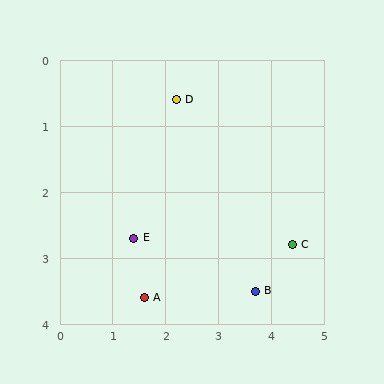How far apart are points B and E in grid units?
Points B and E are about 2.4 grid units apart.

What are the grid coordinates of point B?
Point B is at approximately (3.7, 3.5).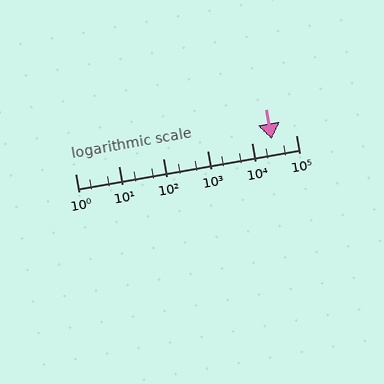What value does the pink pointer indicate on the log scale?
The pointer indicates approximately 28000.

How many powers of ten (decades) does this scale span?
The scale spans 5 decades, from 1 to 100000.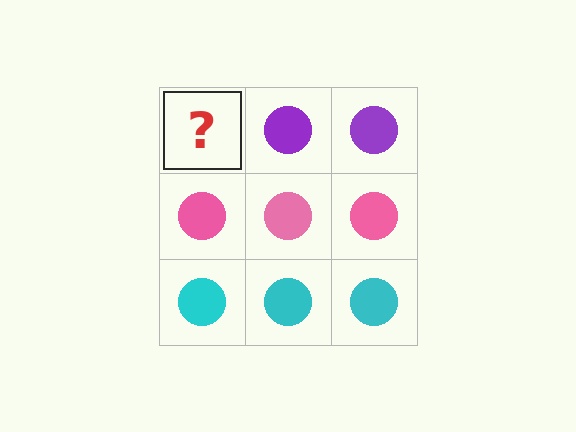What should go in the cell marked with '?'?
The missing cell should contain a purple circle.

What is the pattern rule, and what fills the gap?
The rule is that each row has a consistent color. The gap should be filled with a purple circle.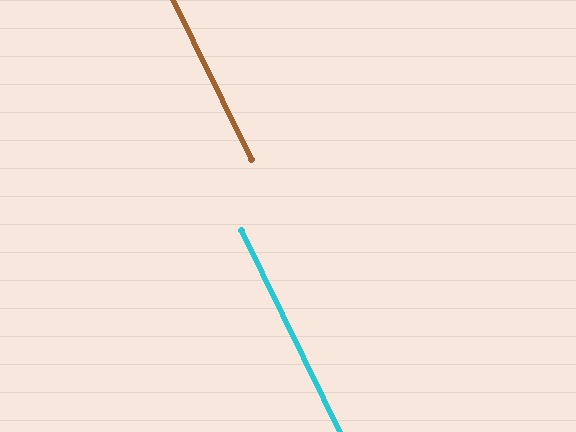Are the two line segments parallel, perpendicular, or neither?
Parallel — their directions differ by only 0.0°.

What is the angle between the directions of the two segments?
Approximately 0 degrees.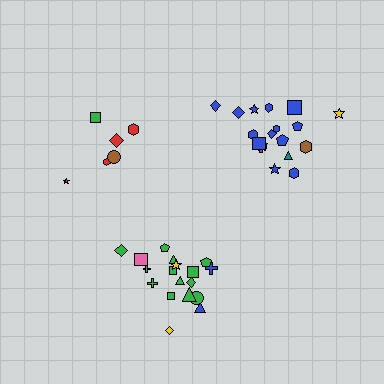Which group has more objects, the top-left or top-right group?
The top-right group.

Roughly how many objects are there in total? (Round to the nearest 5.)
Roughly 40 objects in total.